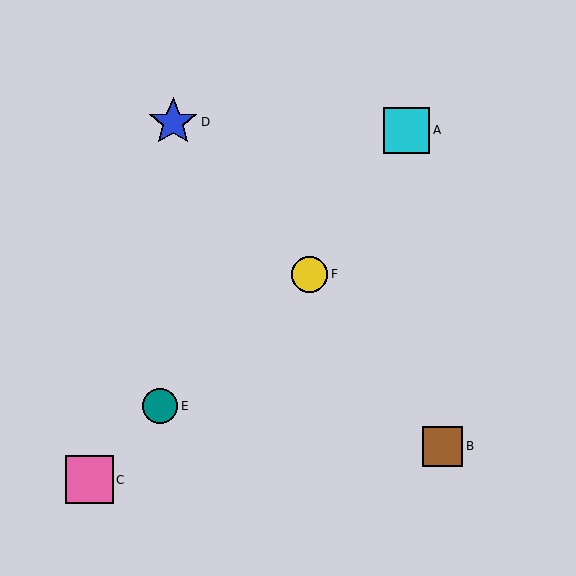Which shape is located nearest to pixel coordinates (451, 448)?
The brown square (labeled B) at (442, 446) is nearest to that location.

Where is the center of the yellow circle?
The center of the yellow circle is at (309, 275).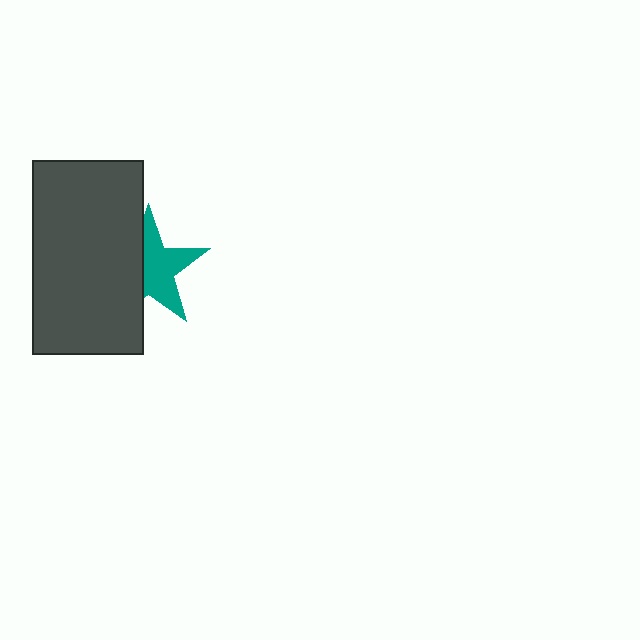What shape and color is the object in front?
The object in front is a dark gray rectangle.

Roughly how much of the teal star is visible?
About half of it is visible (roughly 59%).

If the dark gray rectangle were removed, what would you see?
You would see the complete teal star.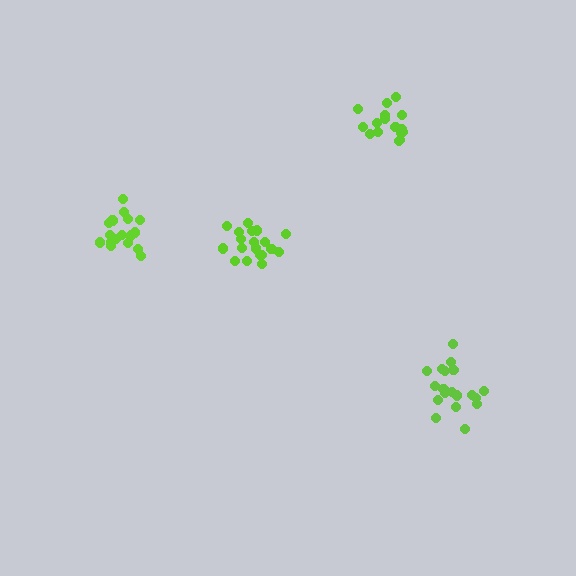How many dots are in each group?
Group 1: 19 dots, Group 2: 19 dots, Group 3: 18 dots, Group 4: 16 dots (72 total).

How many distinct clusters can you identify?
There are 4 distinct clusters.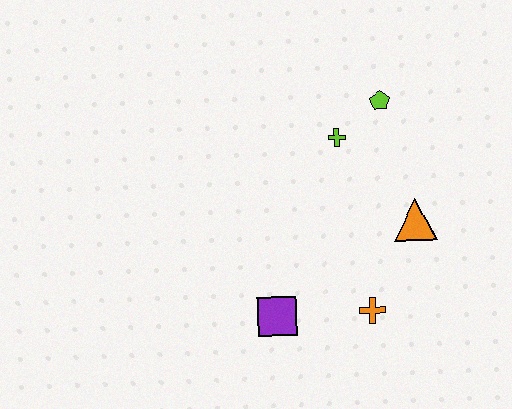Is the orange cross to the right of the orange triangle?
No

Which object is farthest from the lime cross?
The purple square is farthest from the lime cross.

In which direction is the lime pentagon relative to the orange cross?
The lime pentagon is above the orange cross.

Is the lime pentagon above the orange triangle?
Yes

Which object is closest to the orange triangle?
The orange cross is closest to the orange triangle.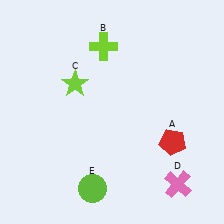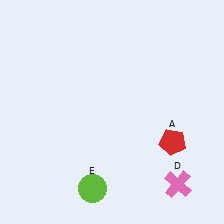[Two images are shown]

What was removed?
The lime cross (B), the lime star (C) were removed in Image 2.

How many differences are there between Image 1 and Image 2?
There are 2 differences between the two images.